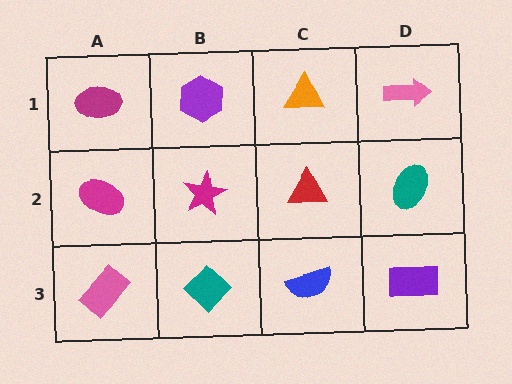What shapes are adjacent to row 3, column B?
A magenta star (row 2, column B), a pink rectangle (row 3, column A), a blue semicircle (row 3, column C).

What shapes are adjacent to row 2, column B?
A purple hexagon (row 1, column B), a teal diamond (row 3, column B), a magenta ellipse (row 2, column A), a red triangle (row 2, column C).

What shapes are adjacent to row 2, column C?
An orange triangle (row 1, column C), a blue semicircle (row 3, column C), a magenta star (row 2, column B), a teal ellipse (row 2, column D).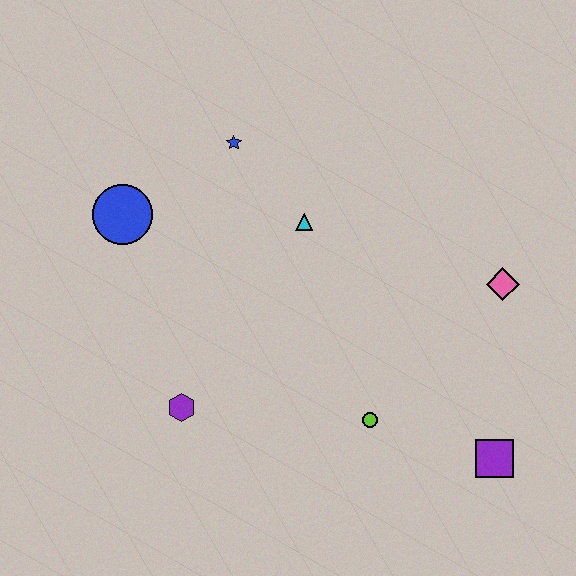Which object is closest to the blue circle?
The blue star is closest to the blue circle.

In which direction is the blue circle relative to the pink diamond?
The blue circle is to the left of the pink diamond.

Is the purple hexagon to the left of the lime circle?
Yes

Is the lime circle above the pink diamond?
No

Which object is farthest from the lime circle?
The blue circle is farthest from the lime circle.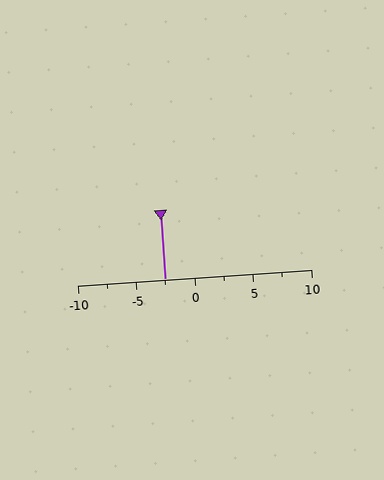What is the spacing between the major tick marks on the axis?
The major ticks are spaced 5 apart.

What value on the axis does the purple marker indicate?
The marker indicates approximately -2.5.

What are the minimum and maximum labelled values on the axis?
The axis runs from -10 to 10.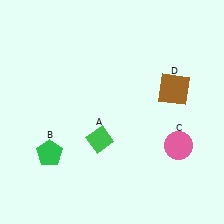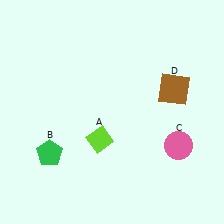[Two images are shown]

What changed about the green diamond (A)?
In Image 1, A is green. In Image 2, it changed to lime.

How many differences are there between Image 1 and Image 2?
There is 1 difference between the two images.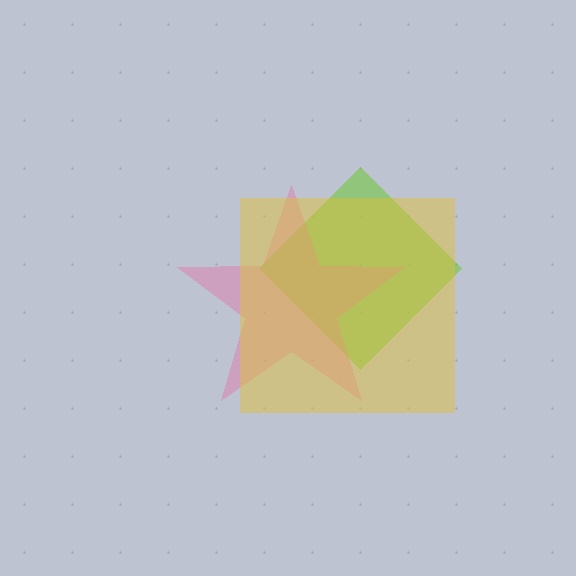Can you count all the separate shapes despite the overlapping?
Yes, there are 3 separate shapes.